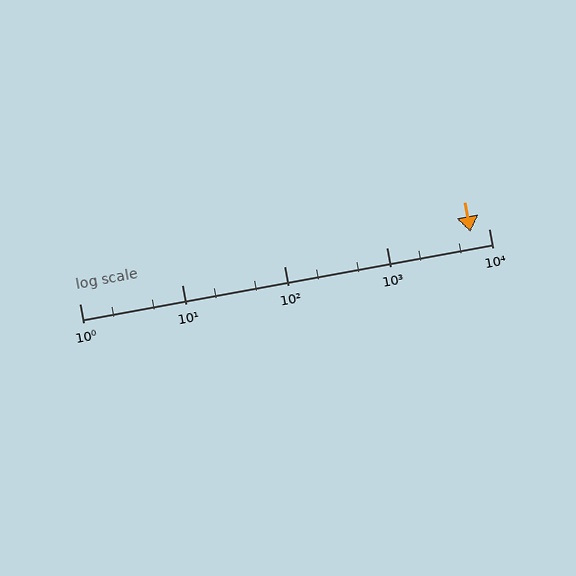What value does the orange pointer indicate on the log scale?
The pointer indicates approximately 6700.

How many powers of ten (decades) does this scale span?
The scale spans 4 decades, from 1 to 10000.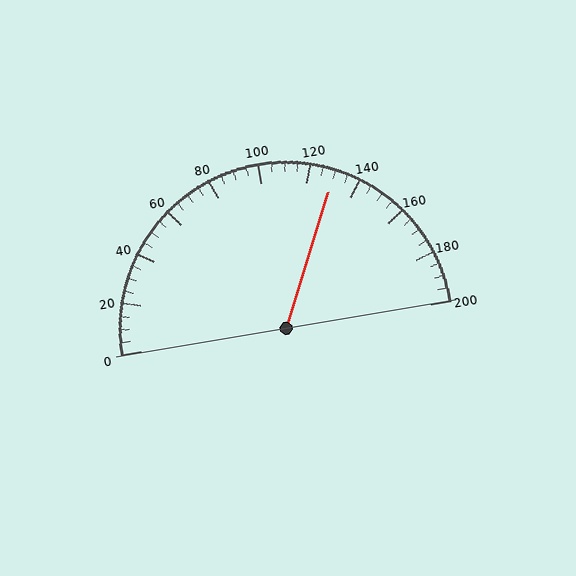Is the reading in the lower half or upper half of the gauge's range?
The reading is in the upper half of the range (0 to 200).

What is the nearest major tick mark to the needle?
The nearest major tick mark is 120.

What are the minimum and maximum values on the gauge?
The gauge ranges from 0 to 200.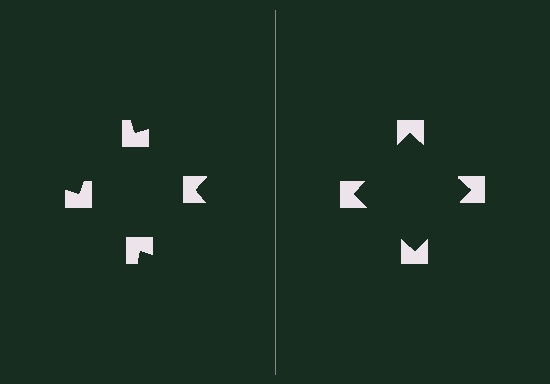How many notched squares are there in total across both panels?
8 — 4 on each side.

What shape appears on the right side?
An illusory square.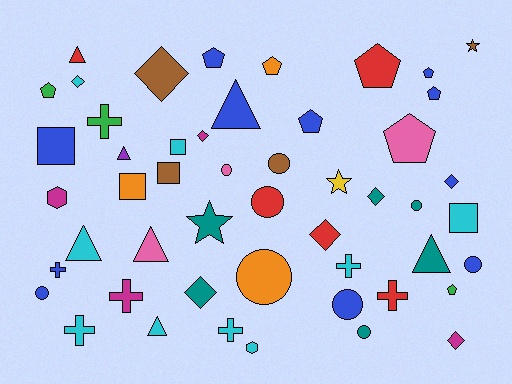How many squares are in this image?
There are 5 squares.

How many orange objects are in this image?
There are 3 orange objects.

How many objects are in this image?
There are 50 objects.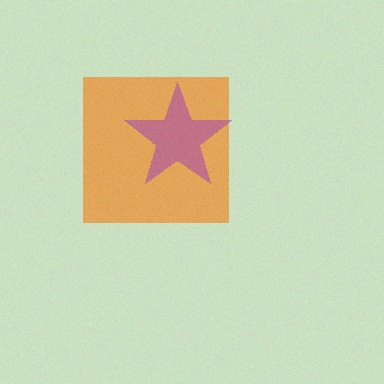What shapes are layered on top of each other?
The layered shapes are: an orange square, a purple star.